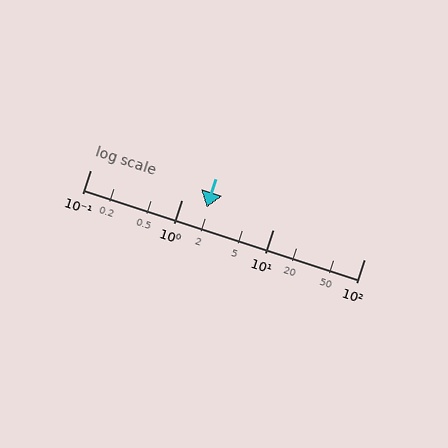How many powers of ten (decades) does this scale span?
The scale spans 3 decades, from 0.1 to 100.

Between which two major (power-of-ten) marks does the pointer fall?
The pointer is between 1 and 10.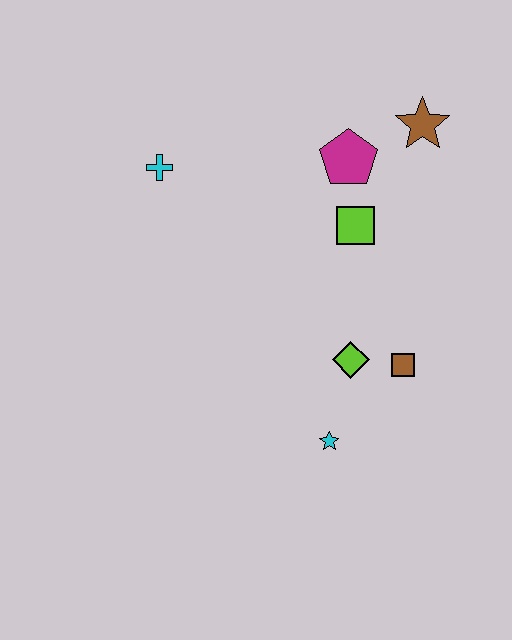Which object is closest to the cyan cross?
The magenta pentagon is closest to the cyan cross.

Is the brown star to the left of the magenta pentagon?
No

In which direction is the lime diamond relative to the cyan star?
The lime diamond is above the cyan star.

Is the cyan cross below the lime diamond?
No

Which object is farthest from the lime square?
The cyan star is farthest from the lime square.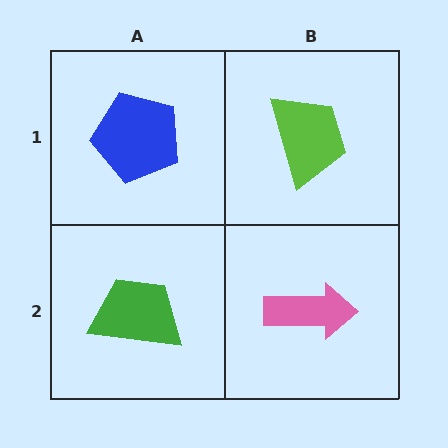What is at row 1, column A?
A blue pentagon.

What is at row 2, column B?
A pink arrow.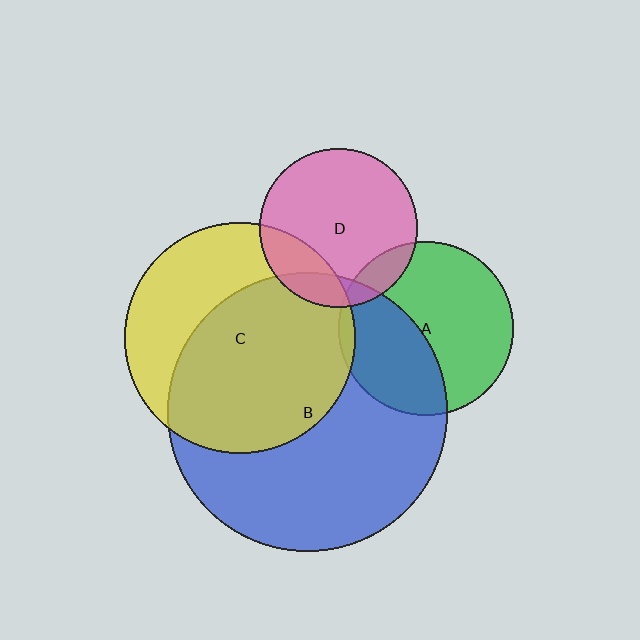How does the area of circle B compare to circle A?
Approximately 2.6 times.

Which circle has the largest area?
Circle B (blue).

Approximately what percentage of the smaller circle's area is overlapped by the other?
Approximately 10%.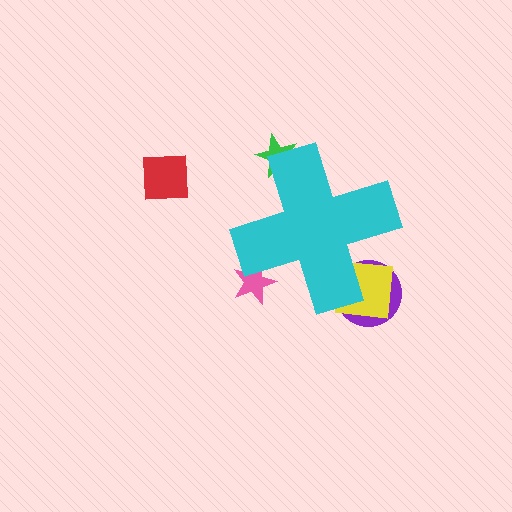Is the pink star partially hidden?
Yes, the pink star is partially hidden behind the cyan cross.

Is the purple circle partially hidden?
Yes, the purple circle is partially hidden behind the cyan cross.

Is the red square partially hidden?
No, the red square is fully visible.